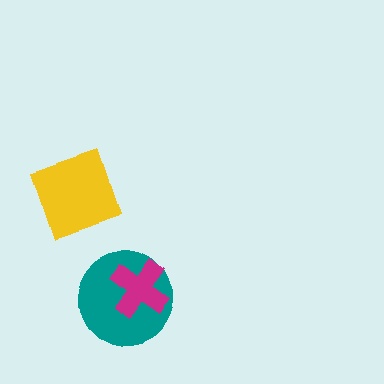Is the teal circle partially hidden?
Yes, it is partially covered by another shape.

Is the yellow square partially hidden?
No, no other shape covers it.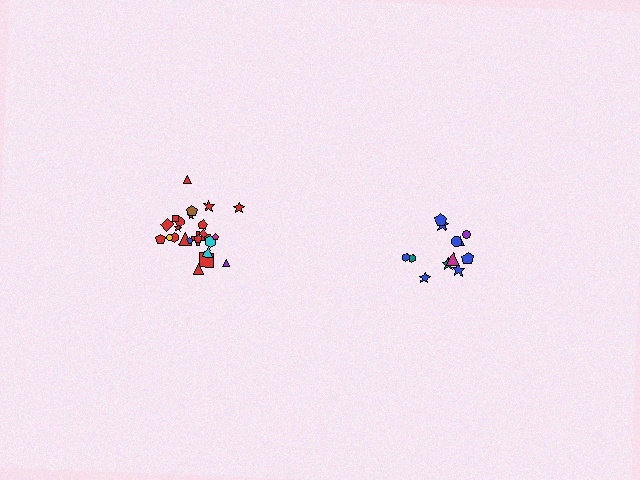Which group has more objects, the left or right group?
The left group.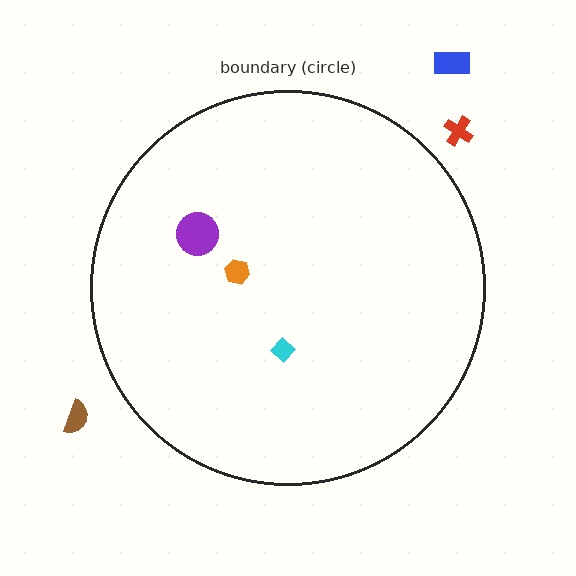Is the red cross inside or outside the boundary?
Outside.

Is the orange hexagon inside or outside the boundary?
Inside.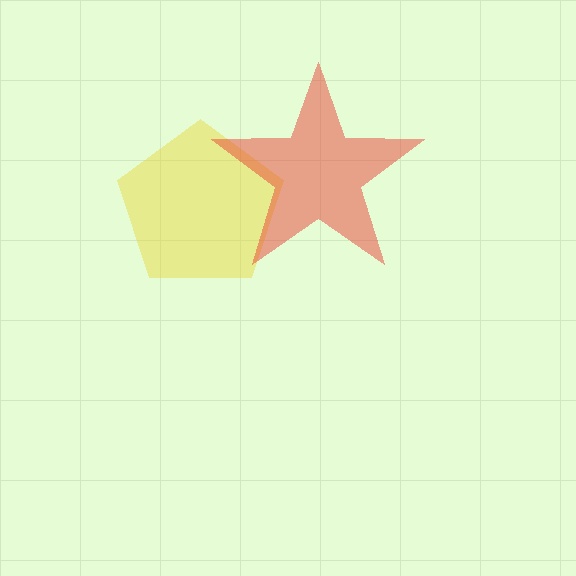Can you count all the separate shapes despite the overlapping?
Yes, there are 2 separate shapes.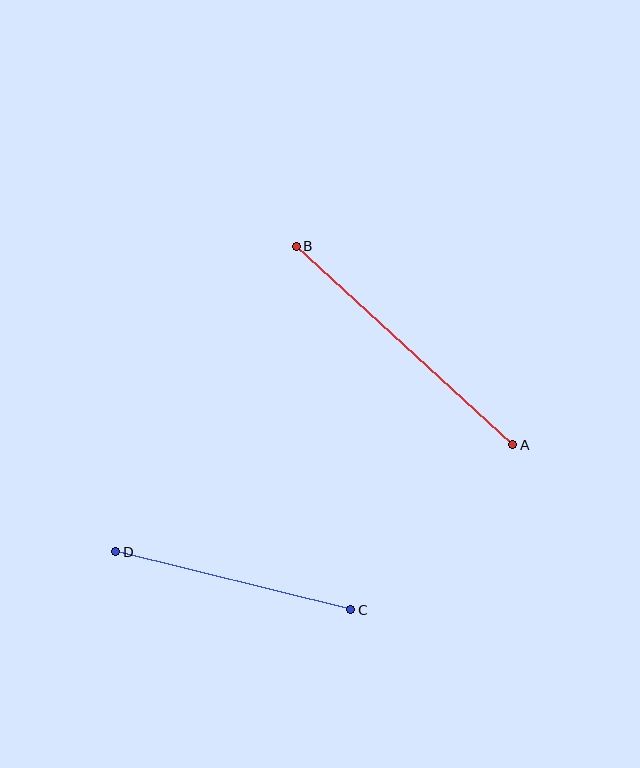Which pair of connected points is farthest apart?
Points A and B are farthest apart.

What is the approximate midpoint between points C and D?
The midpoint is at approximately (233, 581) pixels.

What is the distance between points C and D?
The distance is approximately 242 pixels.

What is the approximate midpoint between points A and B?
The midpoint is at approximately (405, 346) pixels.